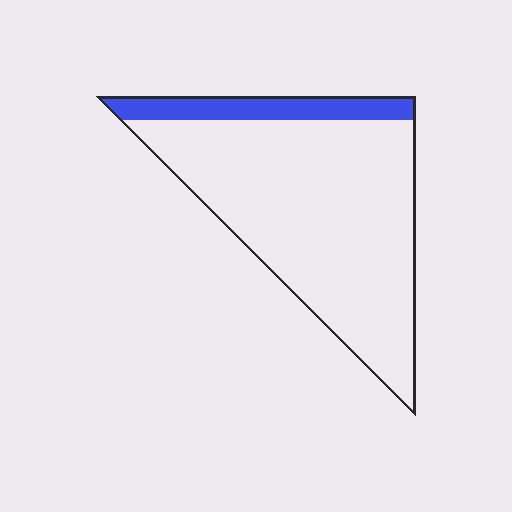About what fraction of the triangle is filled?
About one eighth (1/8).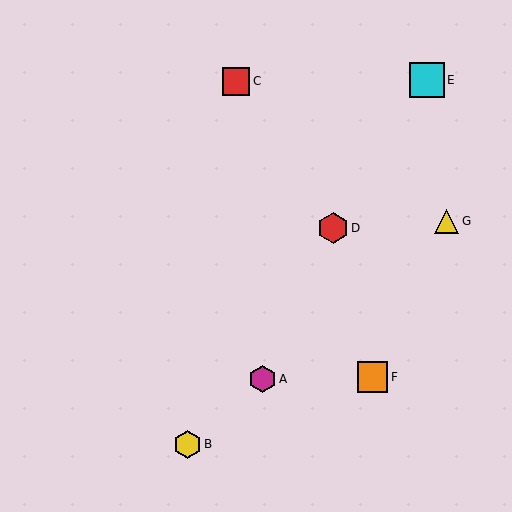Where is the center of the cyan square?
The center of the cyan square is at (427, 80).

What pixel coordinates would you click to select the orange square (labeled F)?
Click at (373, 377) to select the orange square F.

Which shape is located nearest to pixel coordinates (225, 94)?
The red square (labeled C) at (236, 81) is nearest to that location.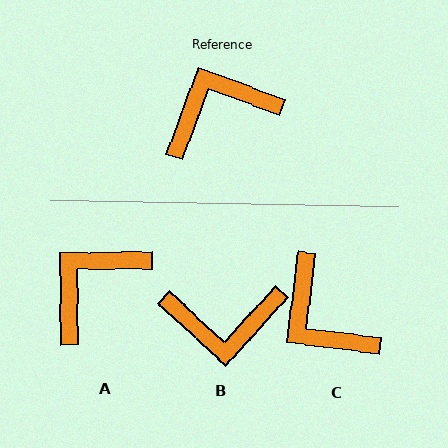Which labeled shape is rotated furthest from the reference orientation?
B, about 158 degrees away.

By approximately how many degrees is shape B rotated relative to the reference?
Approximately 158 degrees counter-clockwise.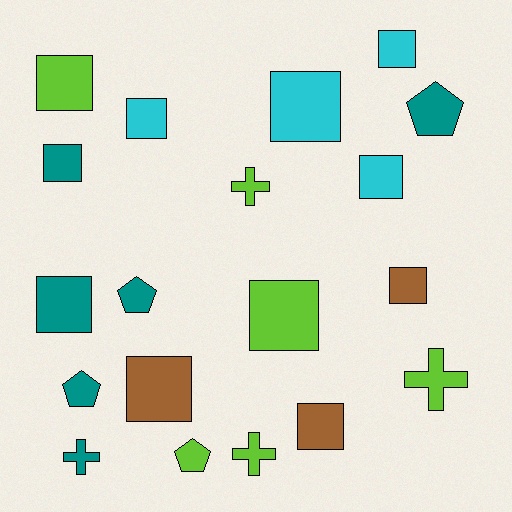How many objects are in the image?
There are 19 objects.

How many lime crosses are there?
There are 3 lime crosses.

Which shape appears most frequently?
Square, with 11 objects.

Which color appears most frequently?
Lime, with 6 objects.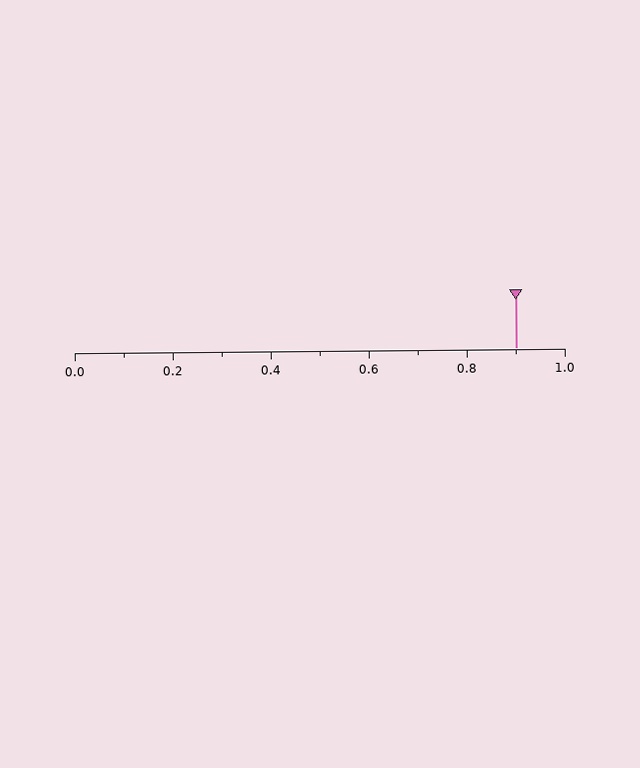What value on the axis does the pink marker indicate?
The marker indicates approximately 0.9.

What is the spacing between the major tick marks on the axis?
The major ticks are spaced 0.2 apart.